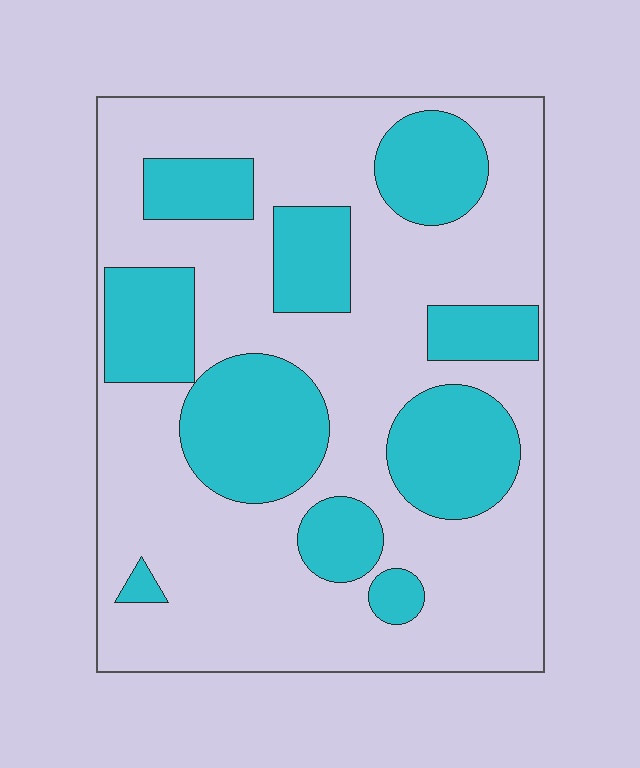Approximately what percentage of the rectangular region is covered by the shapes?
Approximately 35%.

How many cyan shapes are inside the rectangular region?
10.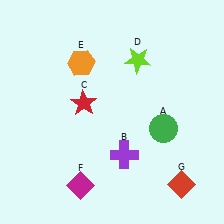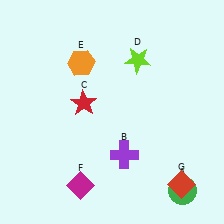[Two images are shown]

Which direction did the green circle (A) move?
The green circle (A) moved down.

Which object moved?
The green circle (A) moved down.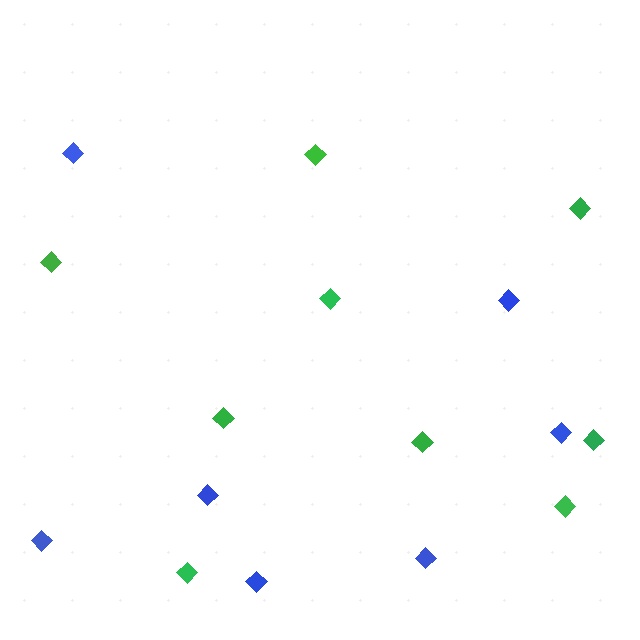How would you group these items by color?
There are 2 groups: one group of green diamonds (9) and one group of blue diamonds (7).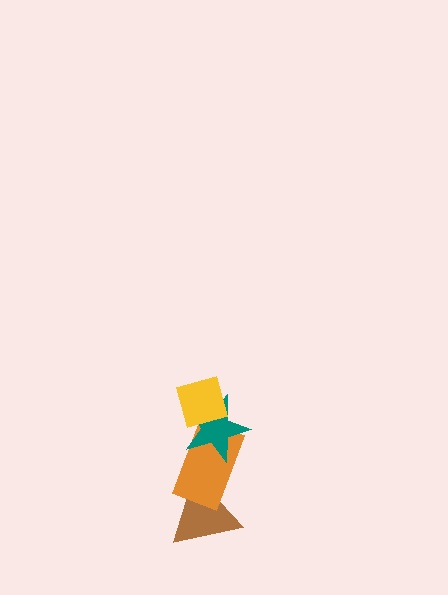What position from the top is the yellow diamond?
The yellow diamond is 1st from the top.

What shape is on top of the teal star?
The yellow diamond is on top of the teal star.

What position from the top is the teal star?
The teal star is 2nd from the top.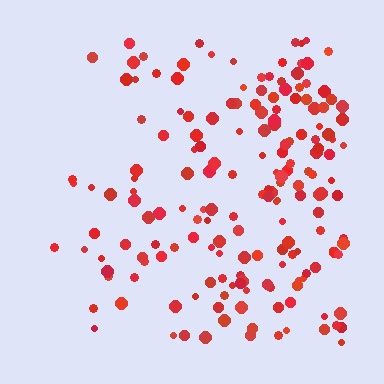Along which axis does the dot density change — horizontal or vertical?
Horizontal.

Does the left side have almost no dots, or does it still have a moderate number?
Still a moderate number, just noticeably fewer than the right.